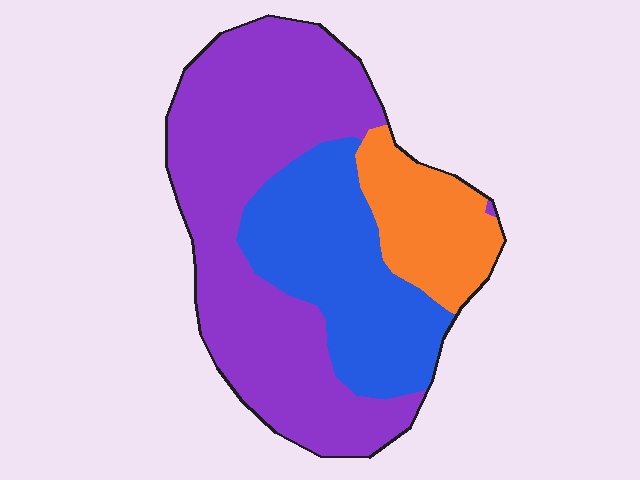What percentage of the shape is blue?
Blue covers about 30% of the shape.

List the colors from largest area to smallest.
From largest to smallest: purple, blue, orange.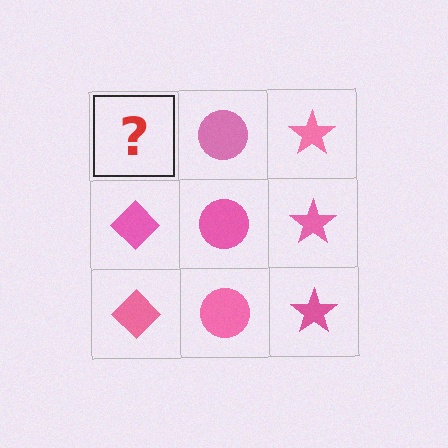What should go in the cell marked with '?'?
The missing cell should contain a pink diamond.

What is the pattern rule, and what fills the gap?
The rule is that each column has a consistent shape. The gap should be filled with a pink diamond.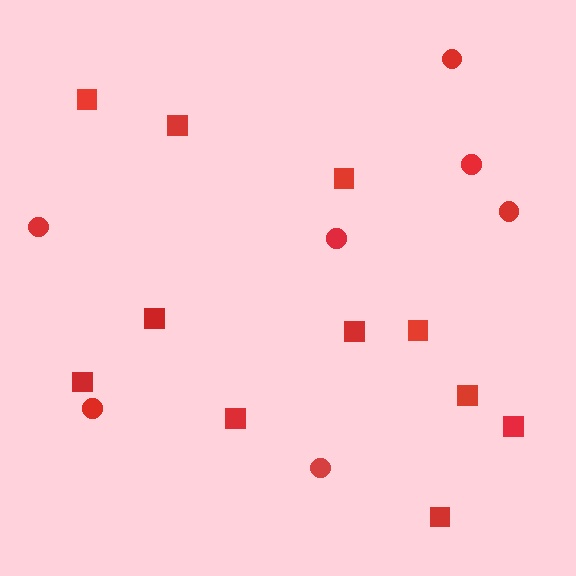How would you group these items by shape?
There are 2 groups: one group of circles (7) and one group of squares (11).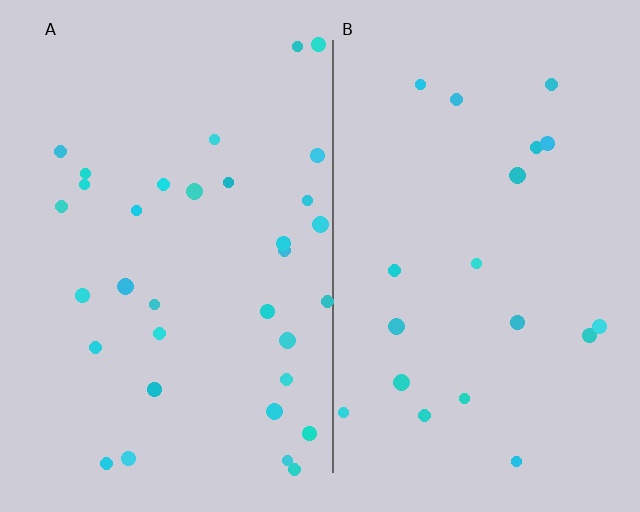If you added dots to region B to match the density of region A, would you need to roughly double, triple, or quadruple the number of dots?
Approximately double.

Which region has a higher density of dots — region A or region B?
A (the left).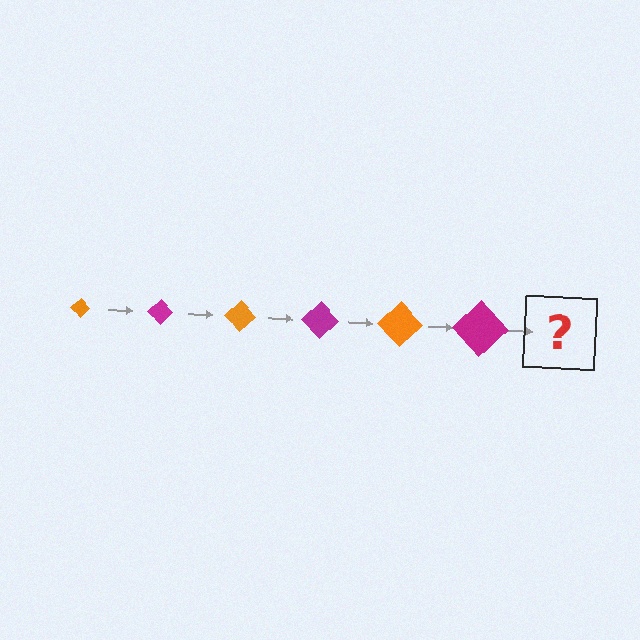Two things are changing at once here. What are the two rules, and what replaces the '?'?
The two rules are that the diamond grows larger each step and the color cycles through orange and magenta. The '?' should be an orange diamond, larger than the previous one.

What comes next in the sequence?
The next element should be an orange diamond, larger than the previous one.